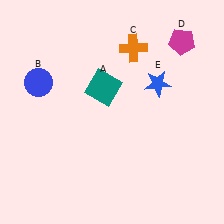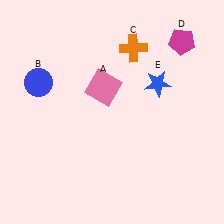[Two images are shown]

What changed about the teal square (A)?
In Image 1, A is teal. In Image 2, it changed to pink.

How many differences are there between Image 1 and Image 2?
There is 1 difference between the two images.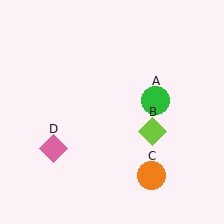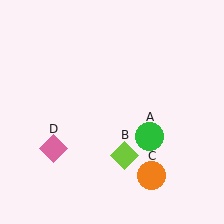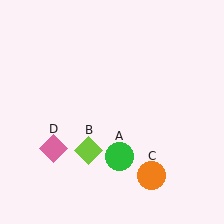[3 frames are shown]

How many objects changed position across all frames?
2 objects changed position: green circle (object A), lime diamond (object B).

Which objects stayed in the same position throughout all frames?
Orange circle (object C) and pink diamond (object D) remained stationary.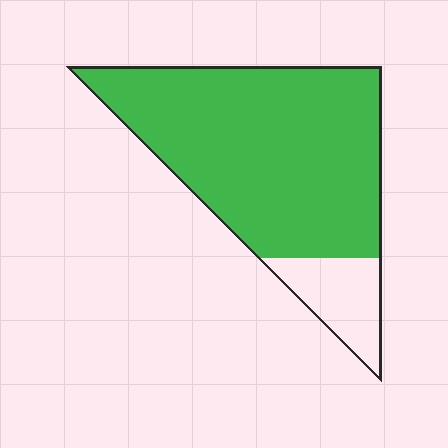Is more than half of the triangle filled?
Yes.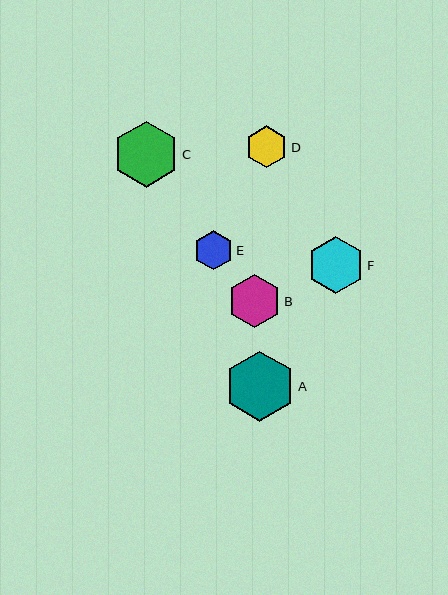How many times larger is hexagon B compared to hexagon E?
Hexagon B is approximately 1.4 times the size of hexagon E.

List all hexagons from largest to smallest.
From largest to smallest: A, C, F, B, D, E.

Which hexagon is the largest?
Hexagon A is the largest with a size of approximately 70 pixels.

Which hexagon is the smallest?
Hexagon E is the smallest with a size of approximately 39 pixels.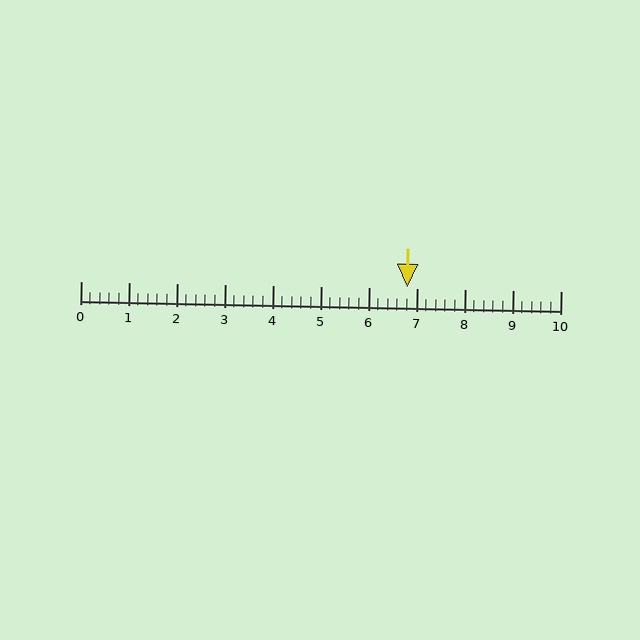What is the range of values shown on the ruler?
The ruler shows values from 0 to 10.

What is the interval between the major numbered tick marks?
The major tick marks are spaced 1 units apart.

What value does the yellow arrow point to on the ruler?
The yellow arrow points to approximately 6.8.